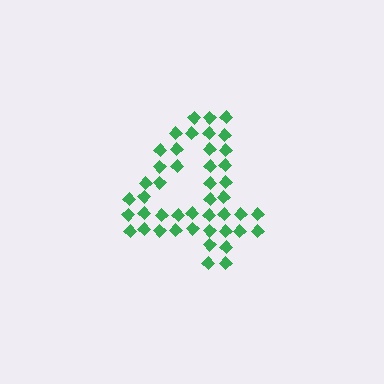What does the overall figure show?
The overall figure shows the digit 4.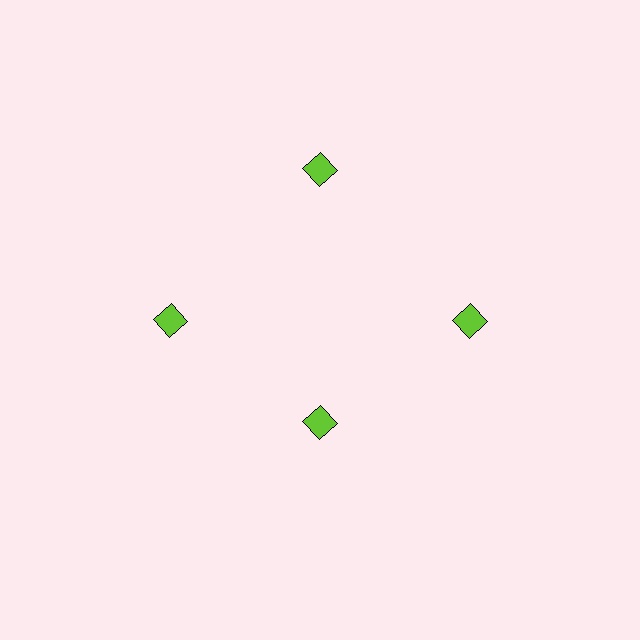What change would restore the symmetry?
The symmetry would be restored by moving it outward, back onto the ring so that all 4 diamonds sit at equal angles and equal distance from the center.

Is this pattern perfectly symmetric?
No. The 4 lime diamonds are arranged in a ring, but one element near the 6 o'clock position is pulled inward toward the center, breaking the 4-fold rotational symmetry.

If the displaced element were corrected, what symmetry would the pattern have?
It would have 4-fold rotational symmetry — the pattern would map onto itself every 90 degrees.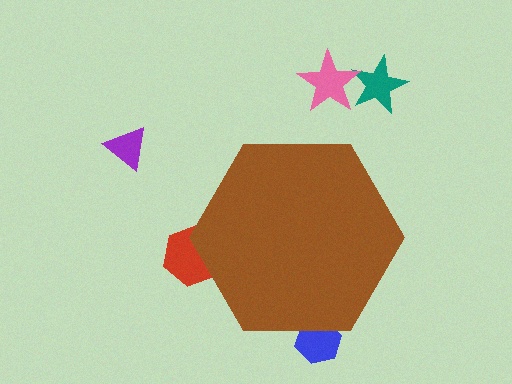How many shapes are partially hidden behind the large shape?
2 shapes are partially hidden.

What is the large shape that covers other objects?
A brown hexagon.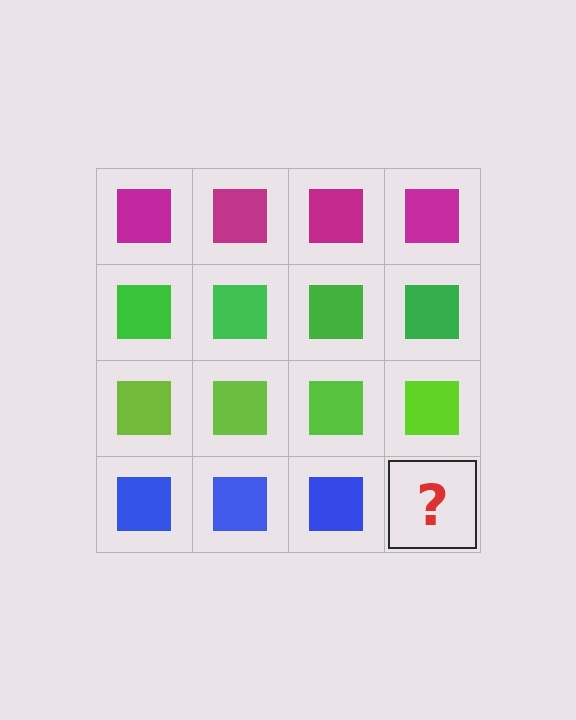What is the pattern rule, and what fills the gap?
The rule is that each row has a consistent color. The gap should be filled with a blue square.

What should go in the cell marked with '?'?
The missing cell should contain a blue square.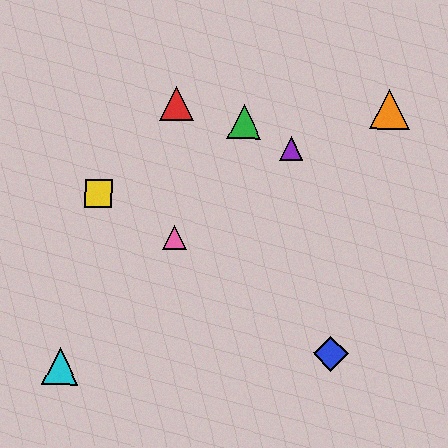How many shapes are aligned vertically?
2 shapes (the red triangle, the pink triangle) are aligned vertically.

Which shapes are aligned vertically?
The red triangle, the pink triangle are aligned vertically.